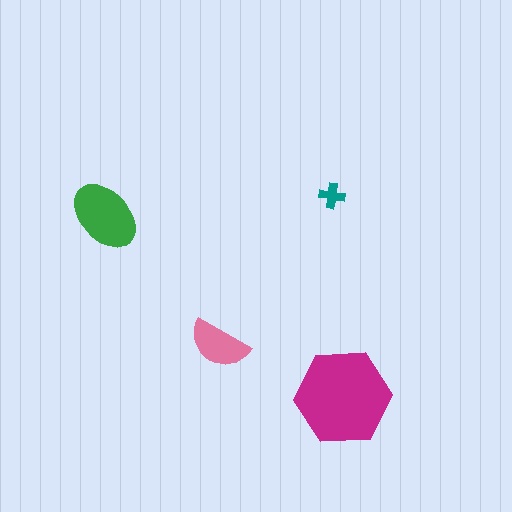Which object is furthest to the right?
The magenta hexagon is rightmost.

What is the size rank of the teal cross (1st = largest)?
4th.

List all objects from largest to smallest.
The magenta hexagon, the green ellipse, the pink semicircle, the teal cross.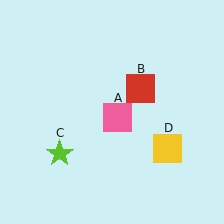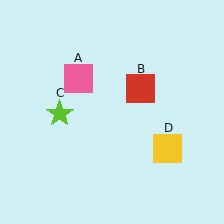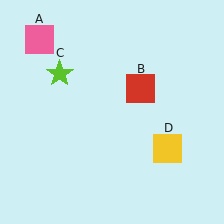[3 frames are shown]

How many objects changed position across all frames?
2 objects changed position: pink square (object A), lime star (object C).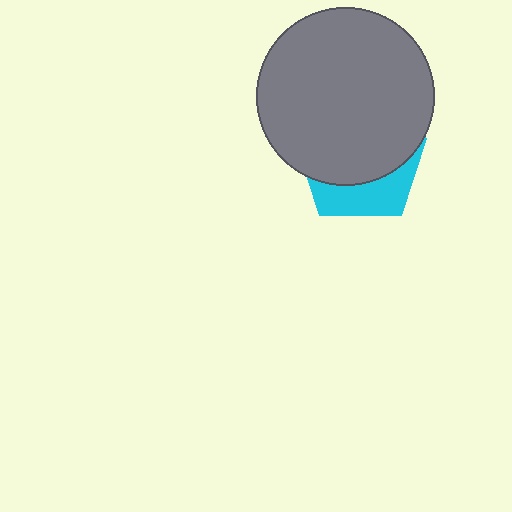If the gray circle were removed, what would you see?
You would see the complete cyan pentagon.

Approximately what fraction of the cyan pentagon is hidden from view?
Roughly 68% of the cyan pentagon is hidden behind the gray circle.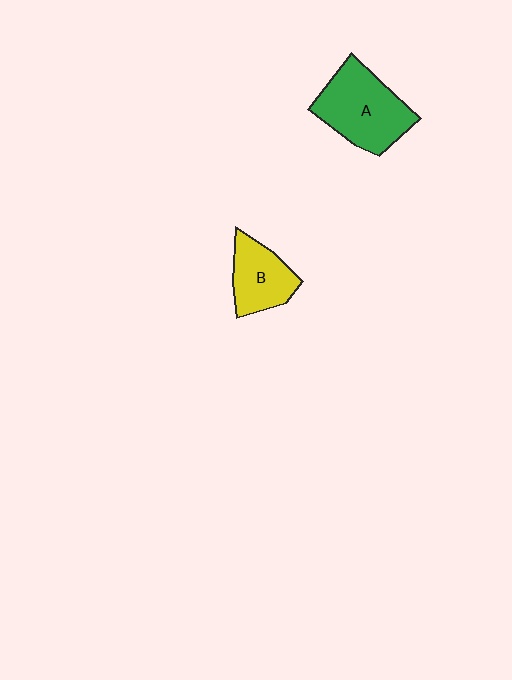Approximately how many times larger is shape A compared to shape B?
Approximately 1.5 times.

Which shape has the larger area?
Shape A (green).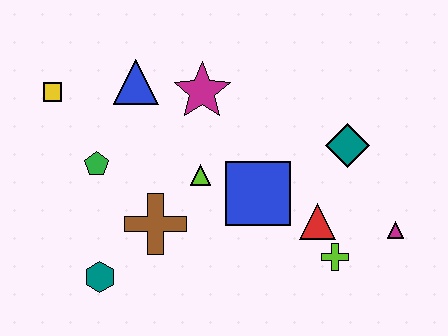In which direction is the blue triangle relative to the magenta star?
The blue triangle is to the left of the magenta star.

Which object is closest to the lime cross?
The red triangle is closest to the lime cross.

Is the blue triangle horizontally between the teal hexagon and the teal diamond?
Yes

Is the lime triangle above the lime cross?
Yes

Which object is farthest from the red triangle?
The yellow square is farthest from the red triangle.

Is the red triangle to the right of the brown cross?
Yes